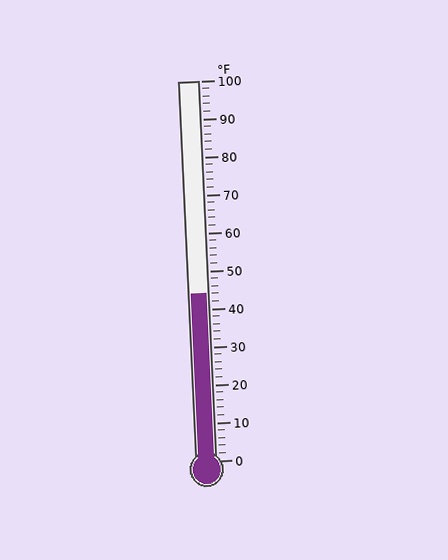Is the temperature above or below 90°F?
The temperature is below 90°F.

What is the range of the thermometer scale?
The thermometer scale ranges from 0°F to 100°F.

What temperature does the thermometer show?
The thermometer shows approximately 44°F.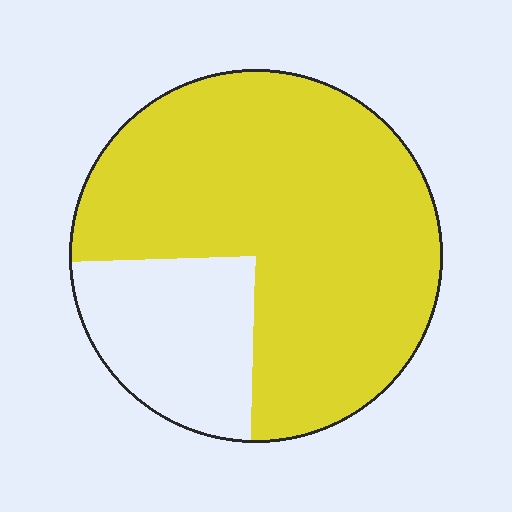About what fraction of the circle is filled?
About three quarters (3/4).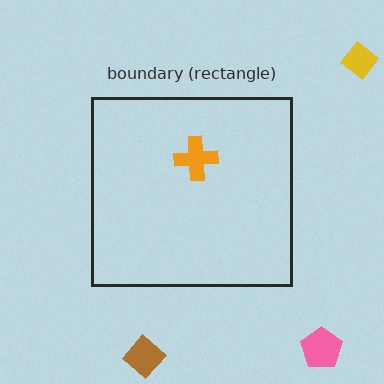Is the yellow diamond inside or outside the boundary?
Outside.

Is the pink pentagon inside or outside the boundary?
Outside.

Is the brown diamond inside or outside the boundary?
Outside.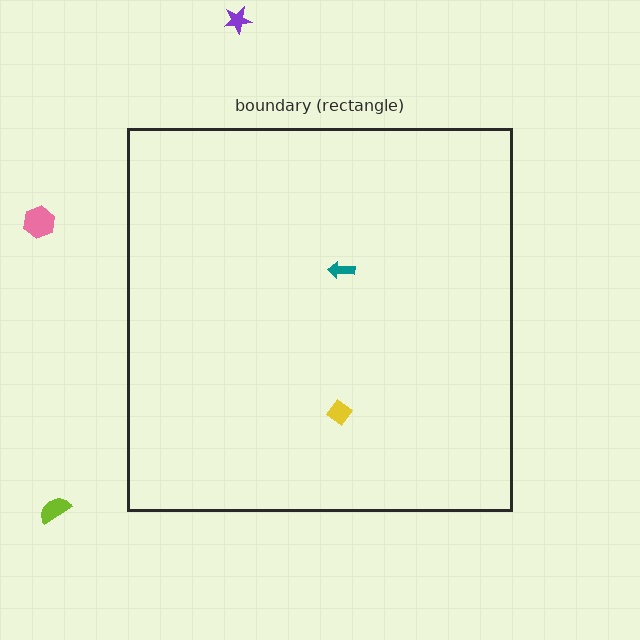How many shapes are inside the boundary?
2 inside, 3 outside.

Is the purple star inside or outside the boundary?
Outside.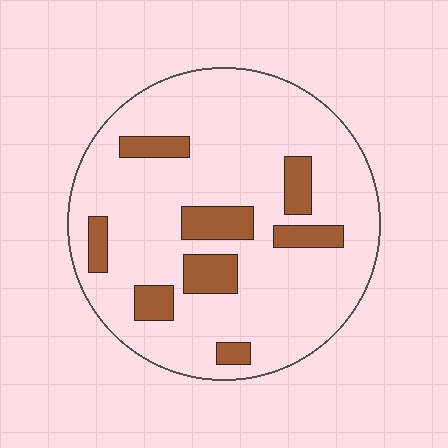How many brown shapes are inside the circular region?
8.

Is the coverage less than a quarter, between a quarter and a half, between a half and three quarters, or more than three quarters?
Less than a quarter.